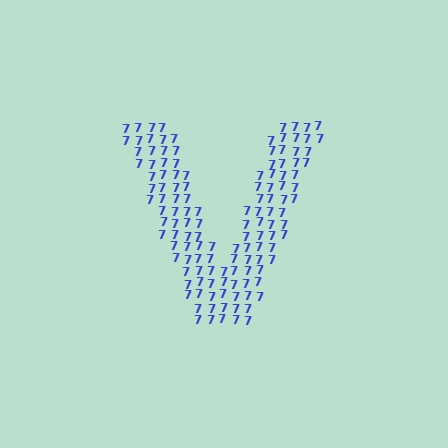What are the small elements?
The small elements are digit 7's.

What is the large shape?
The large shape is the letter V.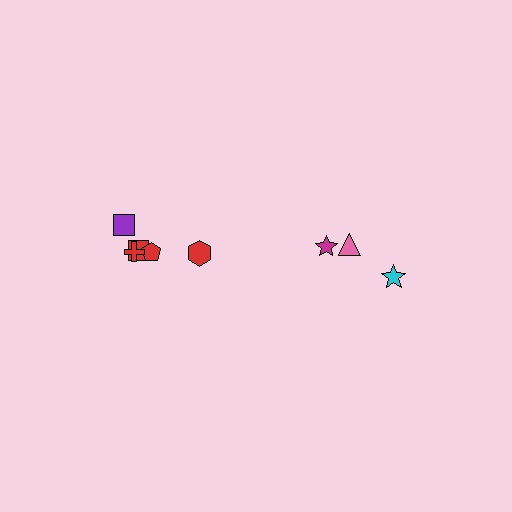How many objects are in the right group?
There are 3 objects.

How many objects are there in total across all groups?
There are 8 objects.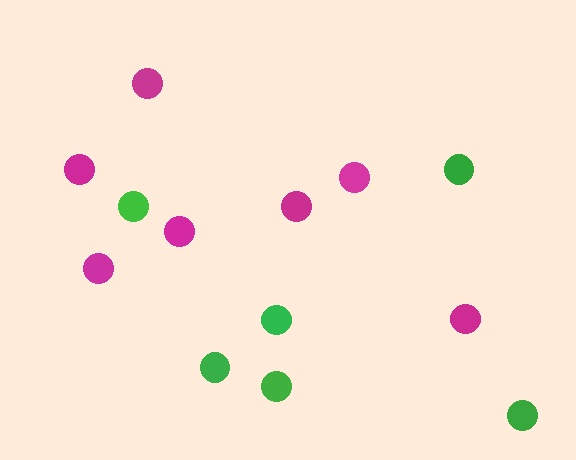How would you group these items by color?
There are 2 groups: one group of magenta circles (7) and one group of green circles (6).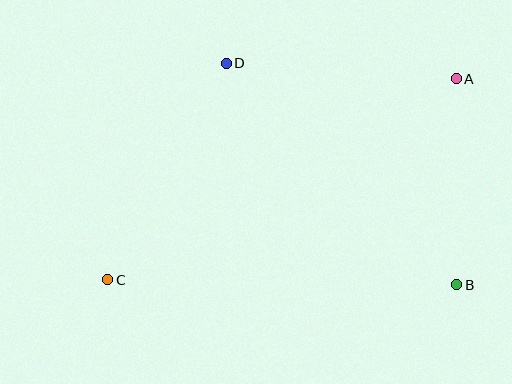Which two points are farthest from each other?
Points A and C are farthest from each other.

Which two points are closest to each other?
Points A and B are closest to each other.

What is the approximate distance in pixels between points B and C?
The distance between B and C is approximately 349 pixels.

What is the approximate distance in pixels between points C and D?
The distance between C and D is approximately 247 pixels.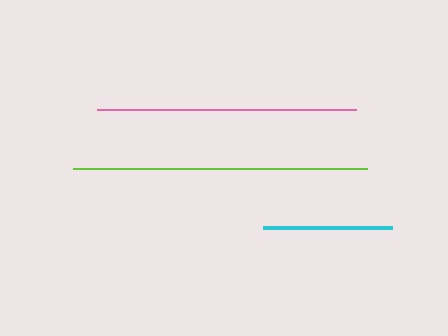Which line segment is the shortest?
The cyan line is the shortest at approximately 129 pixels.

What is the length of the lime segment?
The lime segment is approximately 294 pixels long.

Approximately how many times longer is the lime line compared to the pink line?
The lime line is approximately 1.1 times the length of the pink line.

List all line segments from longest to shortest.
From longest to shortest: lime, pink, cyan.